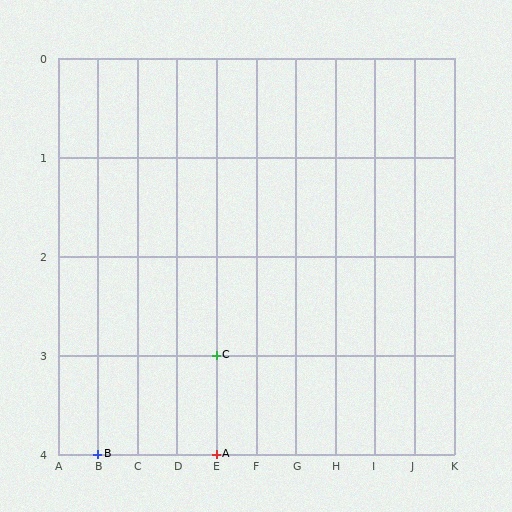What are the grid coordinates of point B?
Point B is at grid coordinates (B, 4).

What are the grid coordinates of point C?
Point C is at grid coordinates (E, 3).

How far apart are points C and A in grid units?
Points C and A are 1 row apart.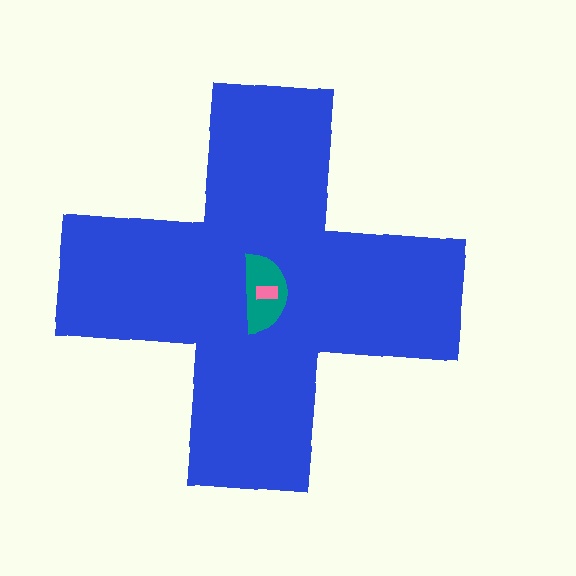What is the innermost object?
The pink rectangle.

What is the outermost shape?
The blue cross.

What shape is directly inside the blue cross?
The teal semicircle.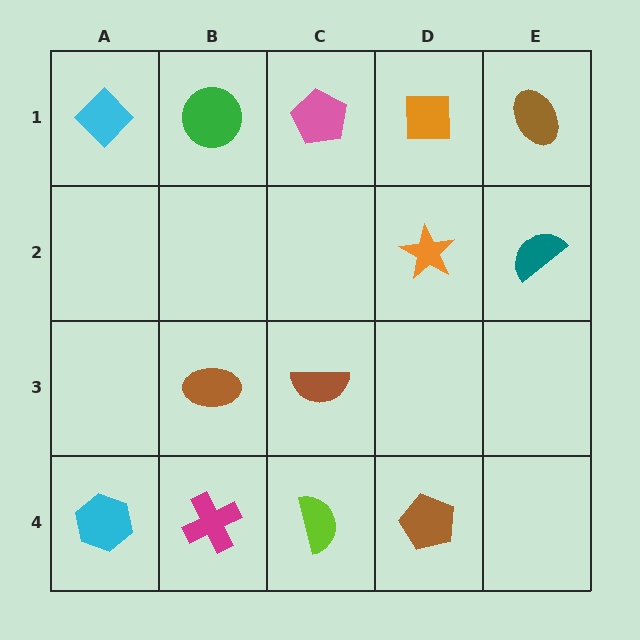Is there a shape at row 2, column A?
No, that cell is empty.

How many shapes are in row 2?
2 shapes.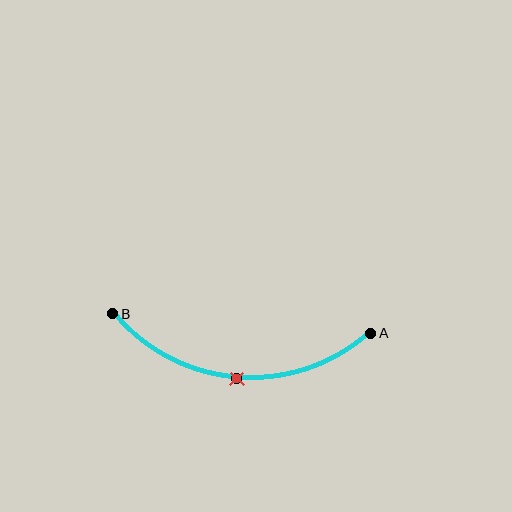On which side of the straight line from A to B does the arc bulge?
The arc bulges below the straight line connecting A and B.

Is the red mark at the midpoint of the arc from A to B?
Yes. The red mark lies on the arc at equal arc-length from both A and B — it is the arc midpoint.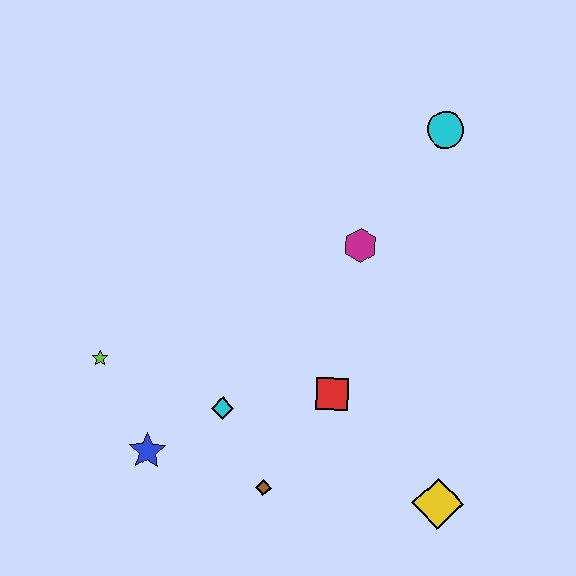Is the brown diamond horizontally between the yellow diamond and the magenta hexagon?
No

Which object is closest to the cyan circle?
The magenta hexagon is closest to the cyan circle.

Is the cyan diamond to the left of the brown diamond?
Yes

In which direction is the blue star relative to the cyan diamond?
The blue star is to the left of the cyan diamond.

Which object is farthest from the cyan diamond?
The cyan circle is farthest from the cyan diamond.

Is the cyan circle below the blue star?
No